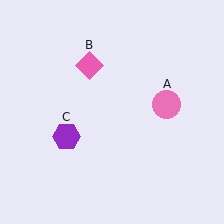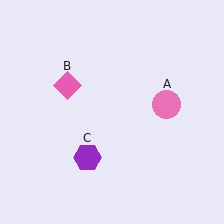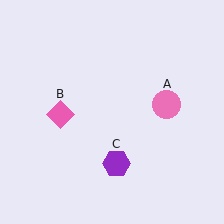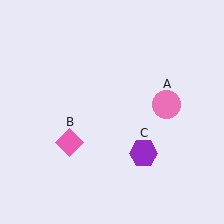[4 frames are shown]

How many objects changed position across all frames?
2 objects changed position: pink diamond (object B), purple hexagon (object C).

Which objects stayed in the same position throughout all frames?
Pink circle (object A) remained stationary.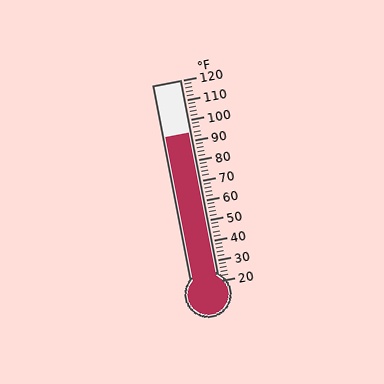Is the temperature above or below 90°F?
The temperature is above 90°F.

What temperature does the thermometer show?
The thermometer shows approximately 94°F.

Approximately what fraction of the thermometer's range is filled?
The thermometer is filled to approximately 75% of its range.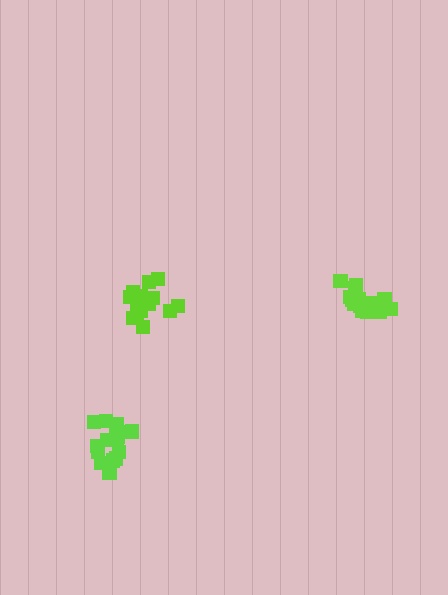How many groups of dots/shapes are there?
There are 3 groups.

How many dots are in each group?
Group 1: 16 dots, Group 2: 16 dots, Group 3: 14 dots (46 total).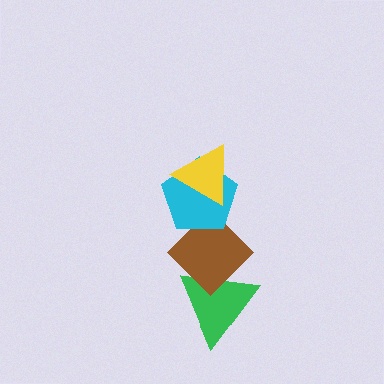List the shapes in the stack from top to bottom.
From top to bottom: the yellow triangle, the cyan pentagon, the brown diamond, the green triangle.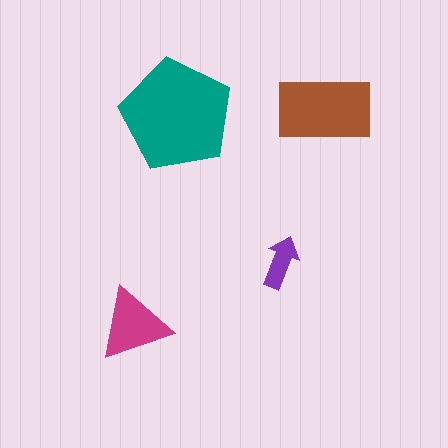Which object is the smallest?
The purple arrow.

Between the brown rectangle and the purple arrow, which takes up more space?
The brown rectangle.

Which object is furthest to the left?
The magenta triangle is leftmost.